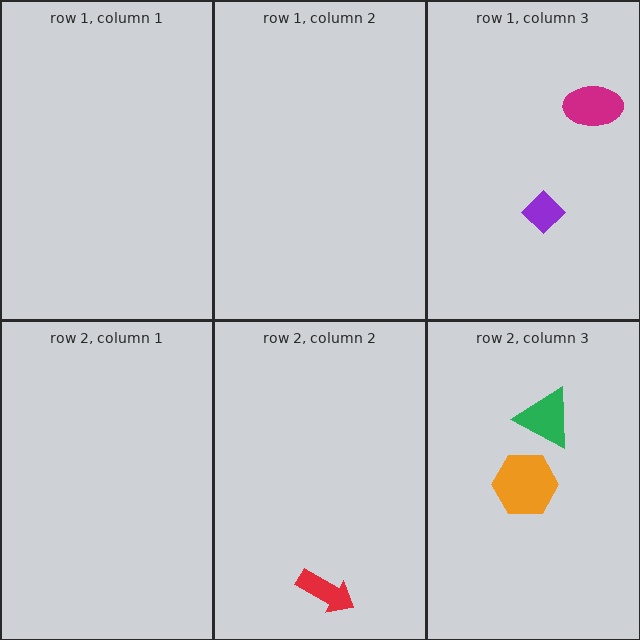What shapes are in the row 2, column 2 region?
The red arrow.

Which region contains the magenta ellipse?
The row 1, column 3 region.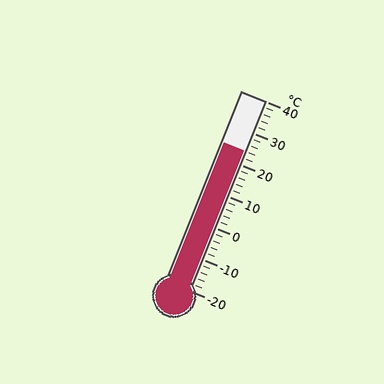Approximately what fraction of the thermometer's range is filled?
The thermometer is filled to approximately 75% of its range.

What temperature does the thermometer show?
The thermometer shows approximately 24°C.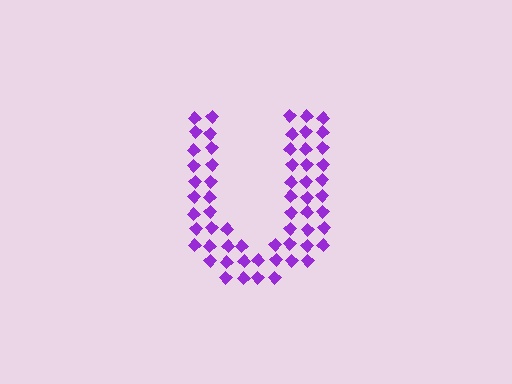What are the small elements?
The small elements are diamonds.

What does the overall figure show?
The overall figure shows the letter U.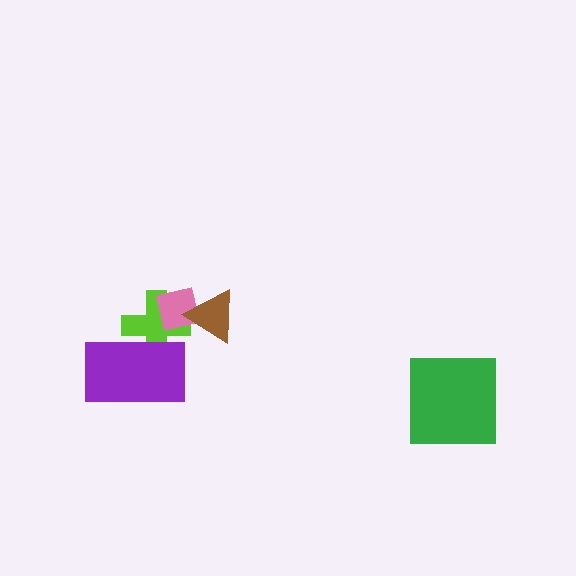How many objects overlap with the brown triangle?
2 objects overlap with the brown triangle.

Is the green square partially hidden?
No, no other shape covers it.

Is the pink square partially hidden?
Yes, it is partially covered by another shape.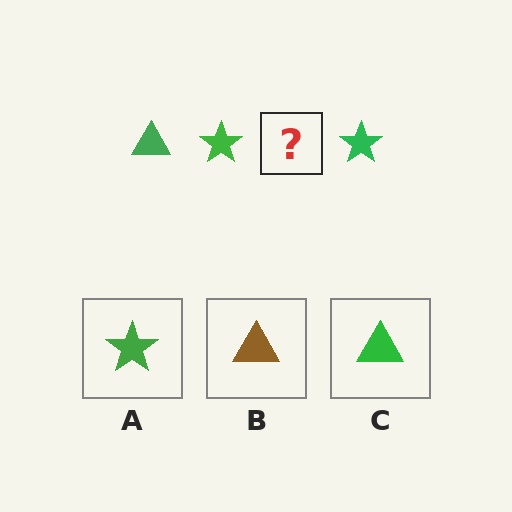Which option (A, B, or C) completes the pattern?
C.